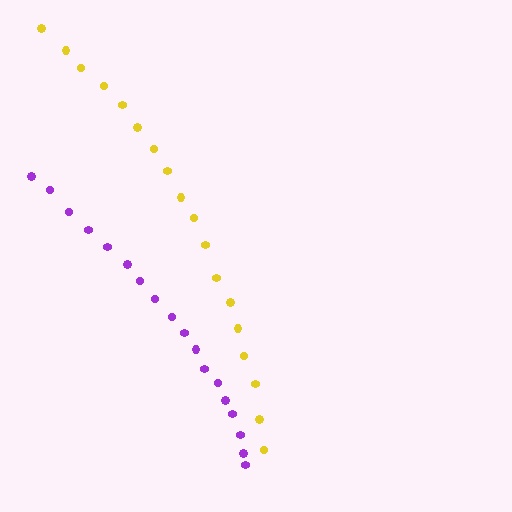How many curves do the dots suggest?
There are 2 distinct paths.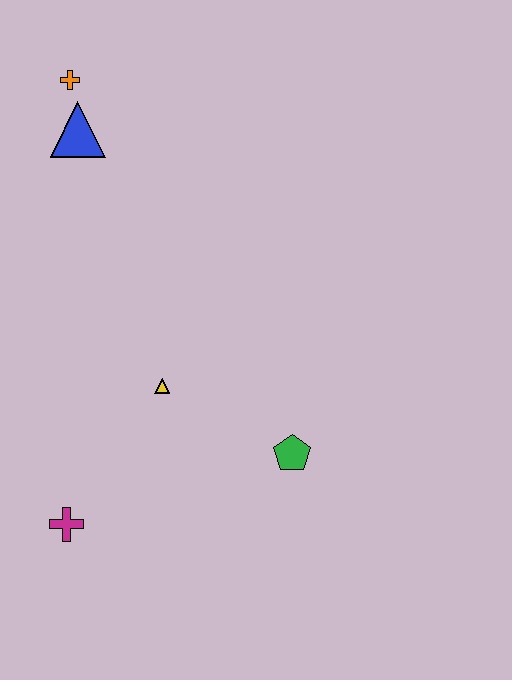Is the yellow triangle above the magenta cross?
Yes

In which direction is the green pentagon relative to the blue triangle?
The green pentagon is below the blue triangle.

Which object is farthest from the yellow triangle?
The orange cross is farthest from the yellow triangle.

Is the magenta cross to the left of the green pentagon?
Yes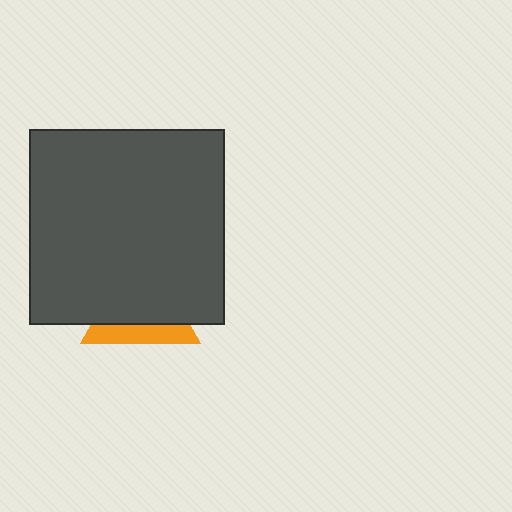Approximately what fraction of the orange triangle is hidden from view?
Roughly 69% of the orange triangle is hidden behind the dark gray square.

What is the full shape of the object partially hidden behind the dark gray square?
The partially hidden object is an orange triangle.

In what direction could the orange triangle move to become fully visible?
The orange triangle could move down. That would shift it out from behind the dark gray square entirely.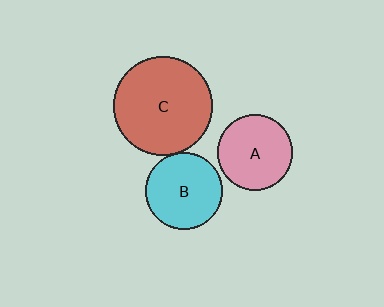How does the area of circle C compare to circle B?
Approximately 1.7 times.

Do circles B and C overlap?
Yes.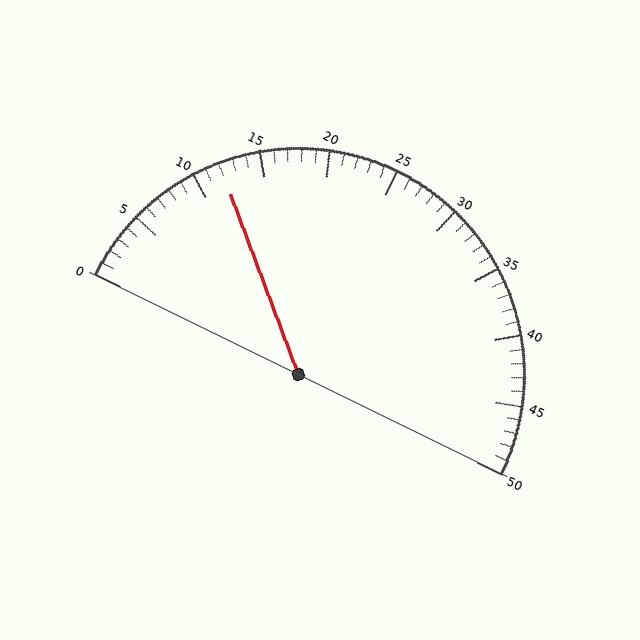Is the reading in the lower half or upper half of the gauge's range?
The reading is in the lower half of the range (0 to 50).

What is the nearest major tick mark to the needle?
The nearest major tick mark is 10.